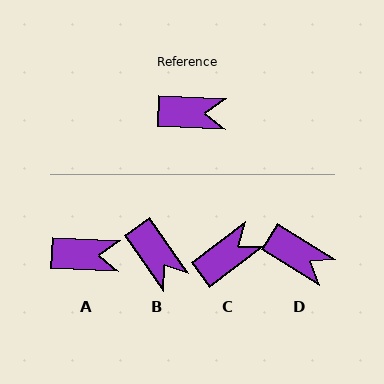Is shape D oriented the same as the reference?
No, it is off by about 30 degrees.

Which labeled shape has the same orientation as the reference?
A.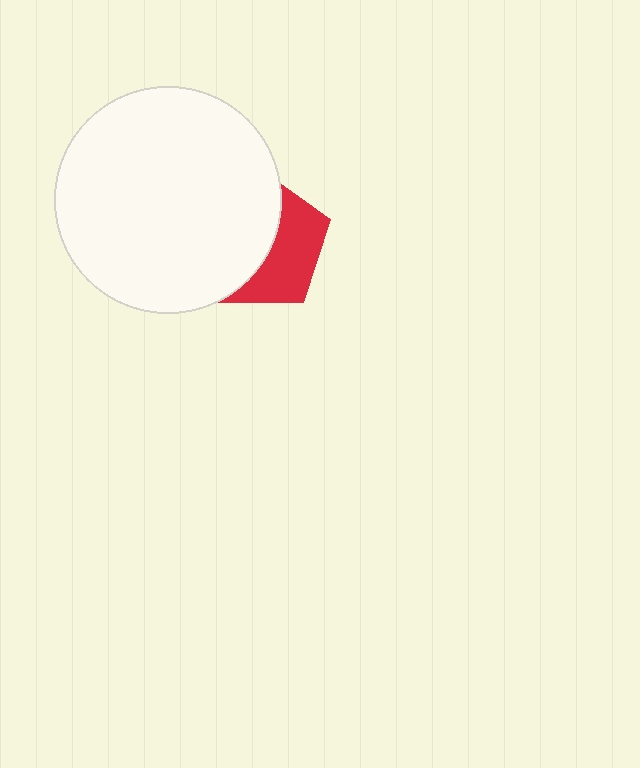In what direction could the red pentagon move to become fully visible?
The red pentagon could move right. That would shift it out from behind the white circle entirely.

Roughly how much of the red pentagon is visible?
A small part of it is visible (roughly 43%).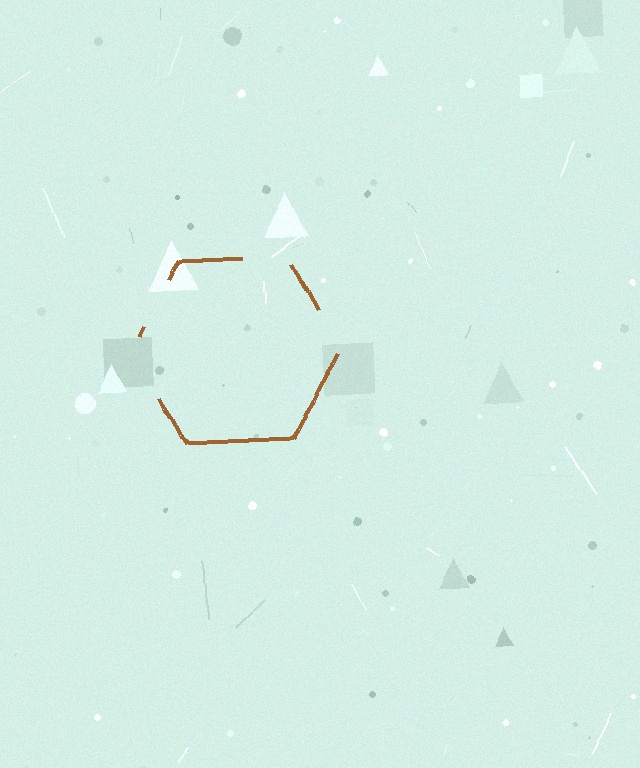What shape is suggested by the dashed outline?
The dashed outline suggests a hexagon.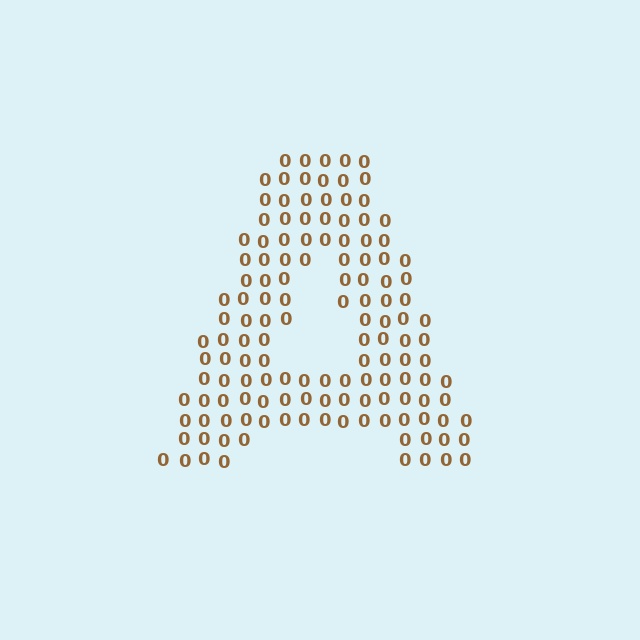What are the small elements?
The small elements are digit 0's.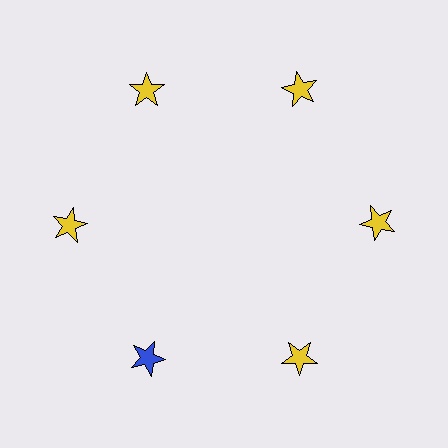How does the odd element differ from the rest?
It has a different color: blue instead of yellow.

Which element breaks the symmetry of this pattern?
The blue star at roughly the 7 o'clock position breaks the symmetry. All other shapes are yellow stars.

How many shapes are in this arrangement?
There are 6 shapes arranged in a ring pattern.